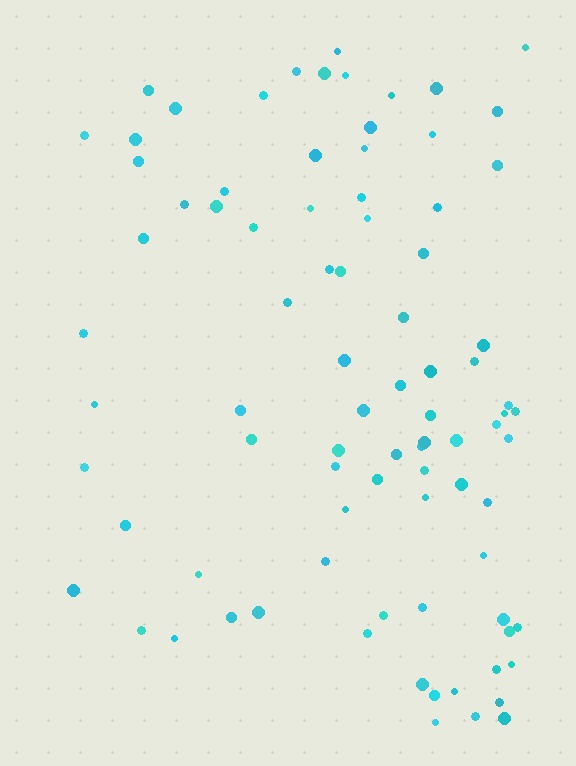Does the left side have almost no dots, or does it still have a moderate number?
Still a moderate number, just noticeably fewer than the right.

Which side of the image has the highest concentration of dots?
The right.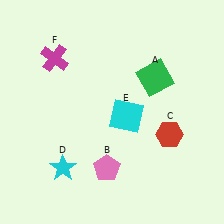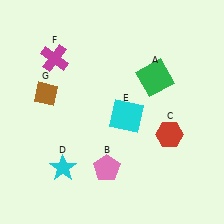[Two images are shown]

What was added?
A brown diamond (G) was added in Image 2.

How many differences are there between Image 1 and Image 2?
There is 1 difference between the two images.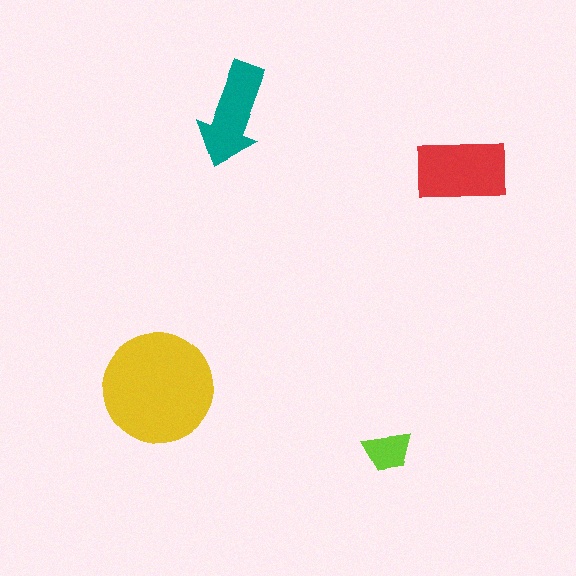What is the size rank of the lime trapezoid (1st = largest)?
4th.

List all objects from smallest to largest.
The lime trapezoid, the teal arrow, the red rectangle, the yellow circle.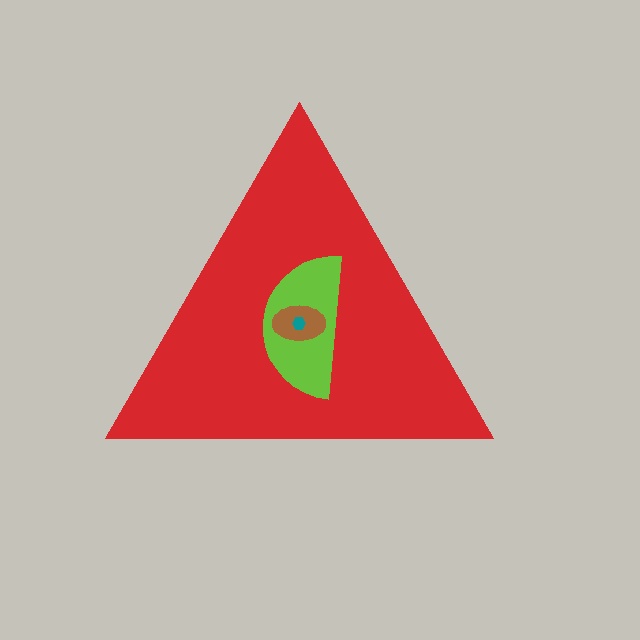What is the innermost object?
The teal hexagon.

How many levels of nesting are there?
4.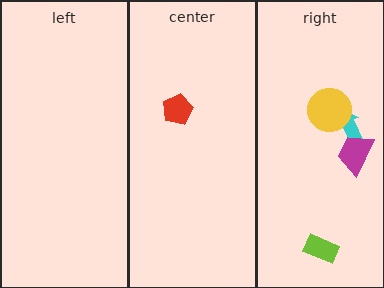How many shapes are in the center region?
1.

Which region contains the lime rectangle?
The right region.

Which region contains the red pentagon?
The center region.